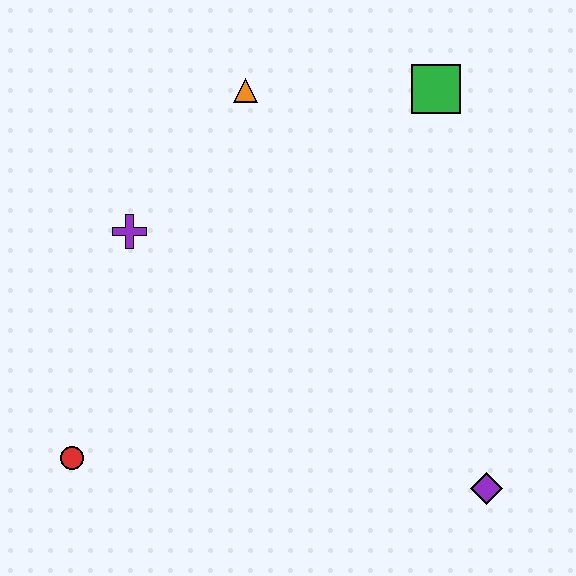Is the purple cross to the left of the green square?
Yes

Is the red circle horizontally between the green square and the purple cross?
No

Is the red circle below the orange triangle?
Yes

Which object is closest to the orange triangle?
The purple cross is closest to the orange triangle.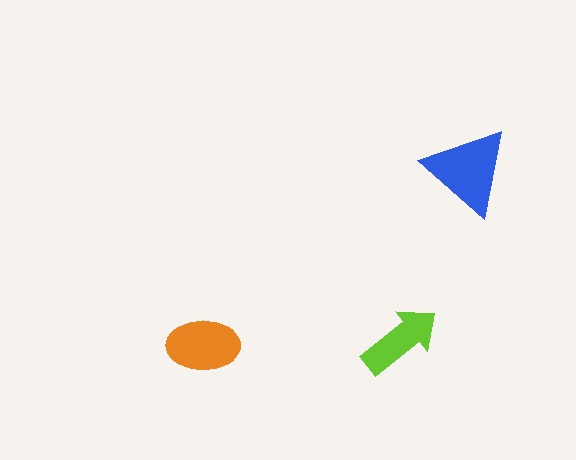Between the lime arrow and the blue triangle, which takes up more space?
The blue triangle.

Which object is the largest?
The blue triangle.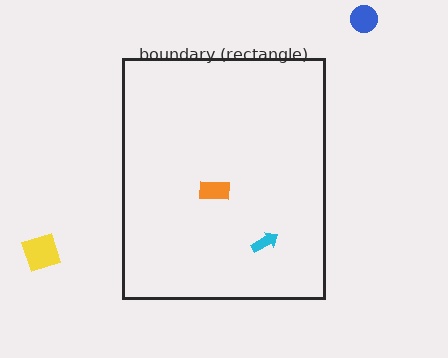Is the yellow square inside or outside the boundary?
Outside.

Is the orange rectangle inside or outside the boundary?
Inside.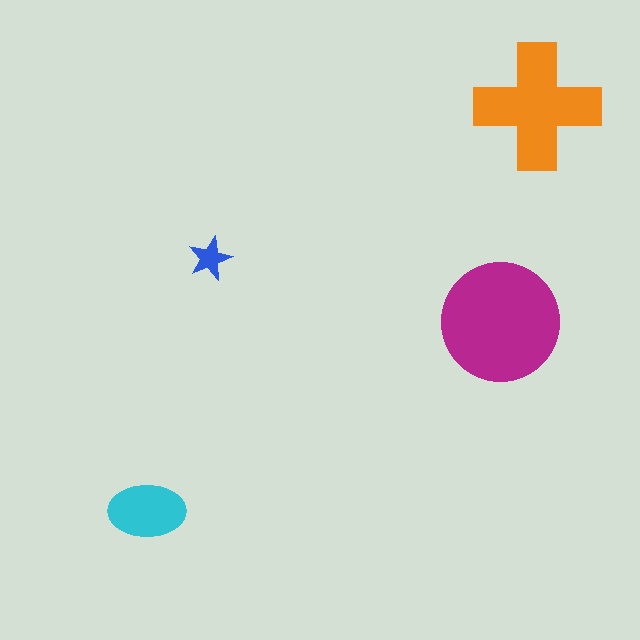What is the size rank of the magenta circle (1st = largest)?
1st.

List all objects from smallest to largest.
The blue star, the cyan ellipse, the orange cross, the magenta circle.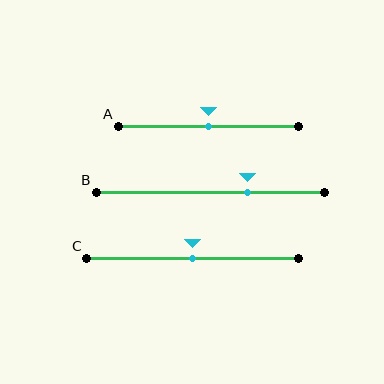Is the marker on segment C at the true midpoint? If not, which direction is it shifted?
Yes, the marker on segment C is at the true midpoint.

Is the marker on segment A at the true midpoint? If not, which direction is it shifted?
Yes, the marker on segment A is at the true midpoint.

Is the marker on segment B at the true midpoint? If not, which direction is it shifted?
No, the marker on segment B is shifted to the right by about 17% of the segment length.